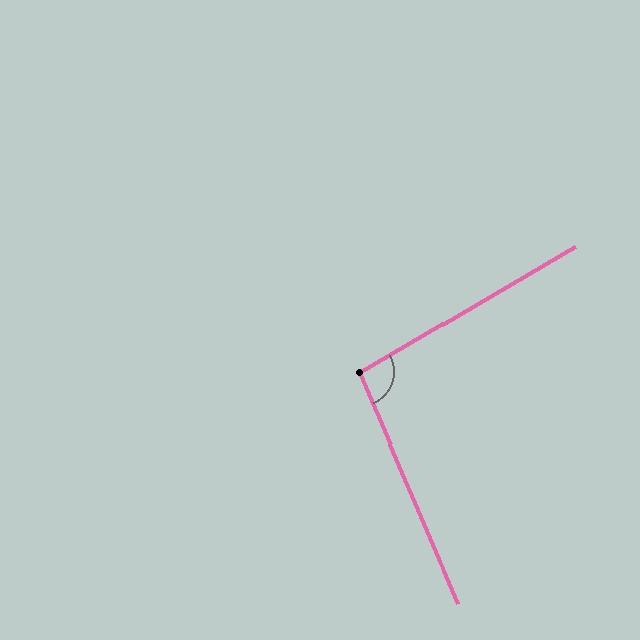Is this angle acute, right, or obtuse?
It is obtuse.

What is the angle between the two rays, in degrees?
Approximately 97 degrees.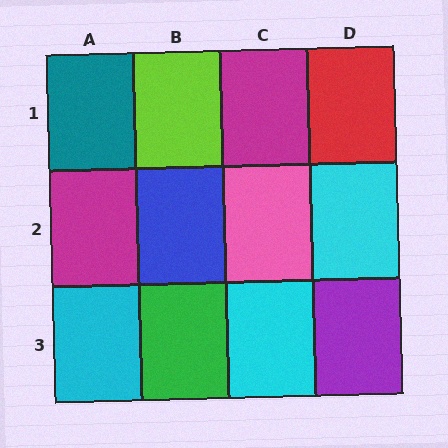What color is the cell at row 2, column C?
Pink.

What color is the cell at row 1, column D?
Red.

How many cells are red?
1 cell is red.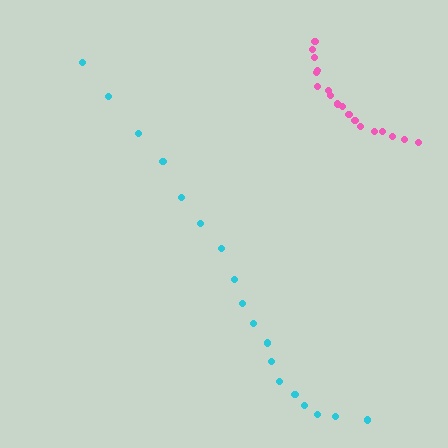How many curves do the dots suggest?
There are 2 distinct paths.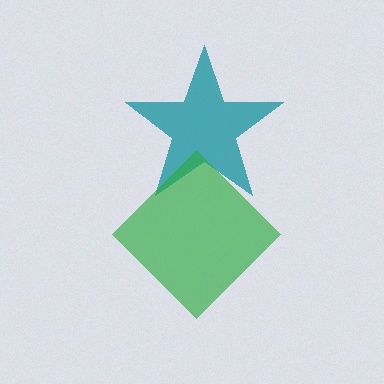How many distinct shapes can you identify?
There are 2 distinct shapes: a teal star, a green diamond.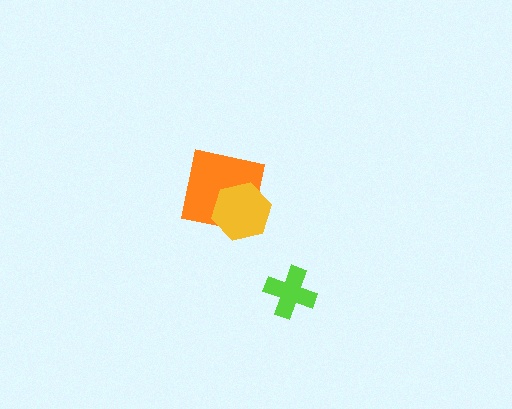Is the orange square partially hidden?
Yes, it is partially covered by another shape.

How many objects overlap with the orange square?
1 object overlaps with the orange square.